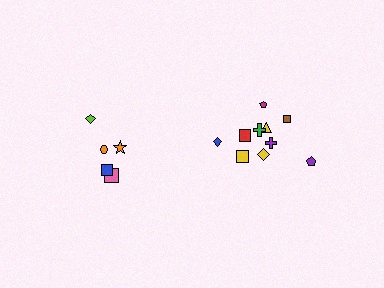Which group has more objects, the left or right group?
The right group.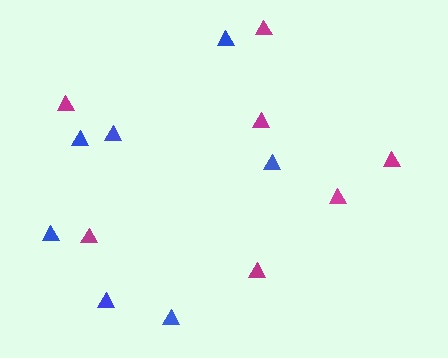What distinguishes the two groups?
There are 2 groups: one group of blue triangles (7) and one group of magenta triangles (7).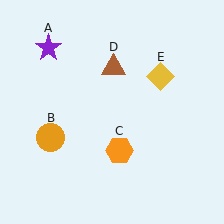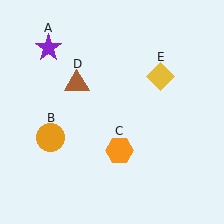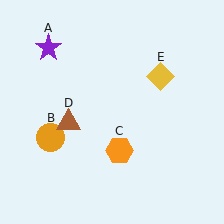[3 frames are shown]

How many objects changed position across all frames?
1 object changed position: brown triangle (object D).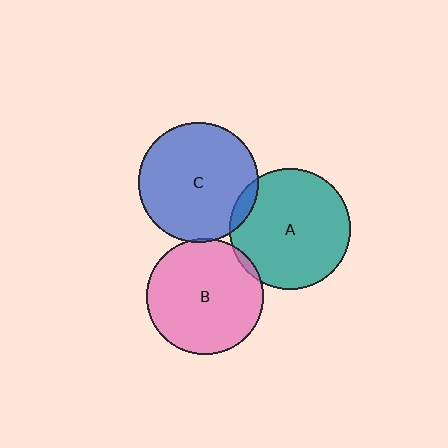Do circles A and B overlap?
Yes.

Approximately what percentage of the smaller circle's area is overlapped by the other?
Approximately 5%.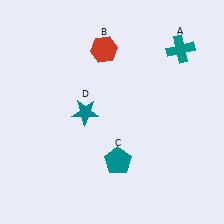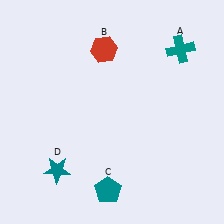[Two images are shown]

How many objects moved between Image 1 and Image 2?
2 objects moved between the two images.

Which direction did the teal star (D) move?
The teal star (D) moved down.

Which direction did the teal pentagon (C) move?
The teal pentagon (C) moved down.